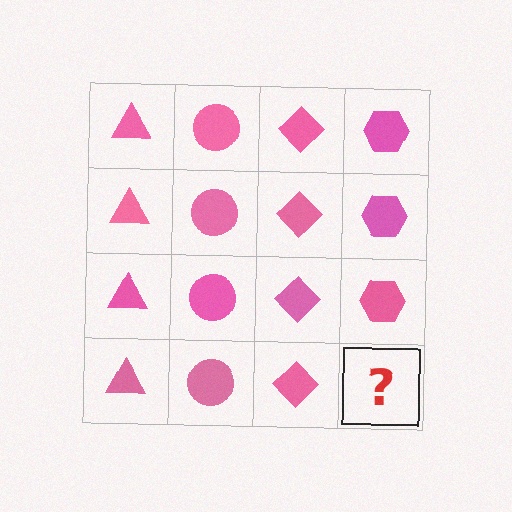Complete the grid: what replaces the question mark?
The question mark should be replaced with a pink hexagon.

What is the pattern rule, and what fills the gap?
The rule is that each column has a consistent shape. The gap should be filled with a pink hexagon.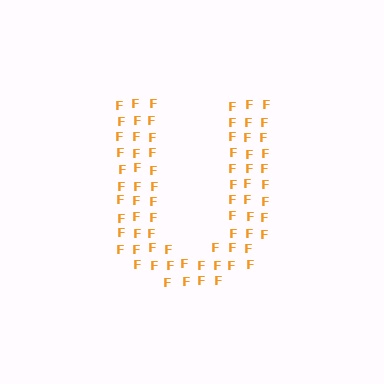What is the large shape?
The large shape is the letter U.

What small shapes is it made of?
It is made of small letter F's.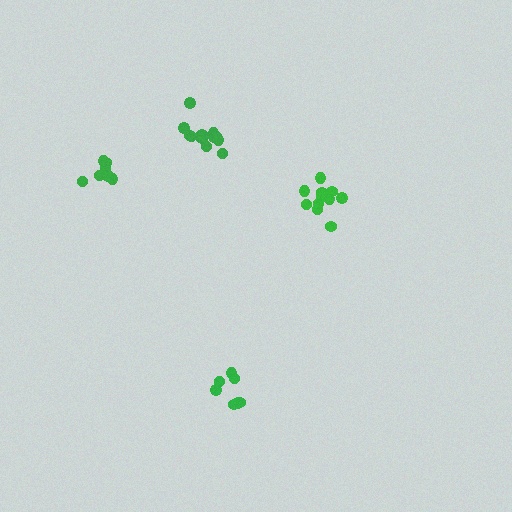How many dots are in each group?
Group 1: 12 dots, Group 2: 7 dots, Group 3: 8 dots, Group 4: 11 dots (38 total).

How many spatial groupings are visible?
There are 4 spatial groupings.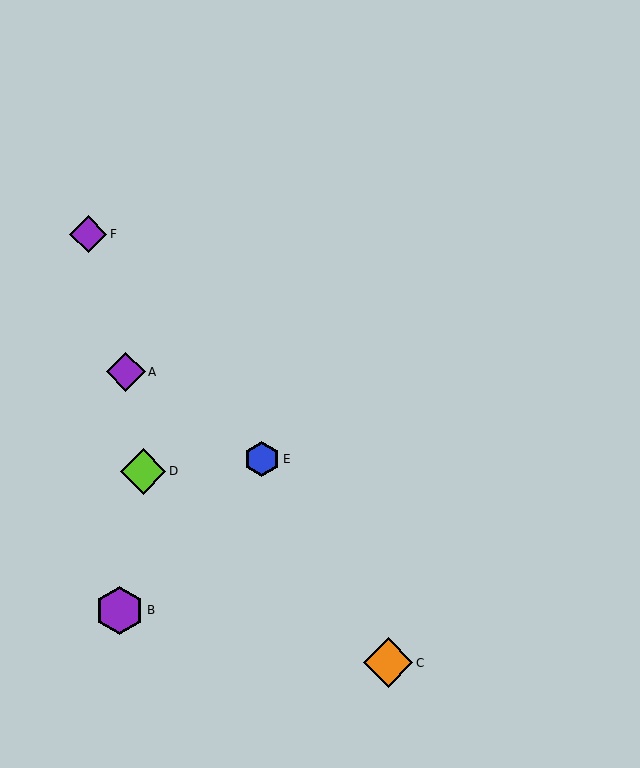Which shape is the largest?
The orange diamond (labeled C) is the largest.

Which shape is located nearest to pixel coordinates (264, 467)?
The blue hexagon (labeled E) at (262, 459) is nearest to that location.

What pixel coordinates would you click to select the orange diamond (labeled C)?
Click at (388, 663) to select the orange diamond C.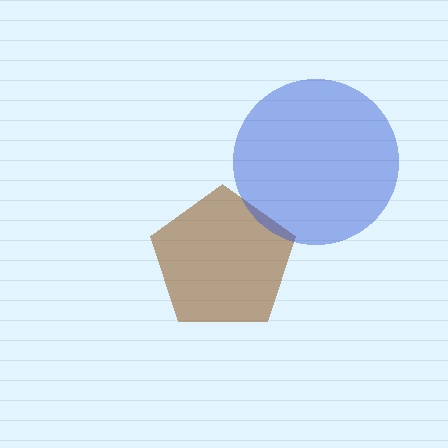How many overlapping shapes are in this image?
There are 2 overlapping shapes in the image.